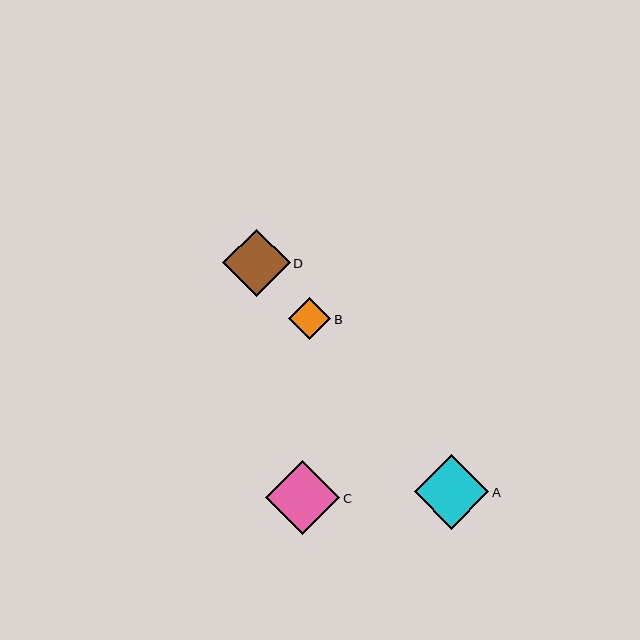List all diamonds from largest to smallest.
From largest to smallest: A, C, D, B.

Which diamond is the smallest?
Diamond B is the smallest with a size of approximately 42 pixels.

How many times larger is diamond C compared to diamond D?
Diamond C is approximately 1.1 times the size of diamond D.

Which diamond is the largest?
Diamond A is the largest with a size of approximately 75 pixels.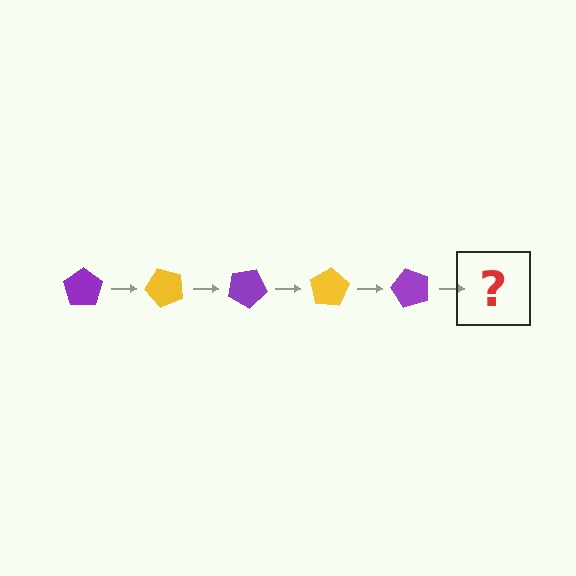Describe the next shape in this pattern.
It should be a yellow pentagon, rotated 250 degrees from the start.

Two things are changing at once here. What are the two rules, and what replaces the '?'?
The two rules are that it rotates 50 degrees each step and the color cycles through purple and yellow. The '?' should be a yellow pentagon, rotated 250 degrees from the start.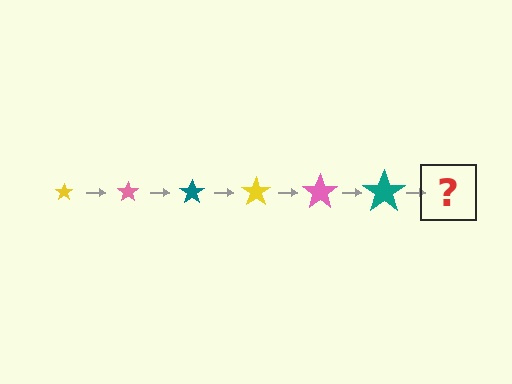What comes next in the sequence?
The next element should be a yellow star, larger than the previous one.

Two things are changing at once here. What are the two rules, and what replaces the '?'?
The two rules are that the star grows larger each step and the color cycles through yellow, pink, and teal. The '?' should be a yellow star, larger than the previous one.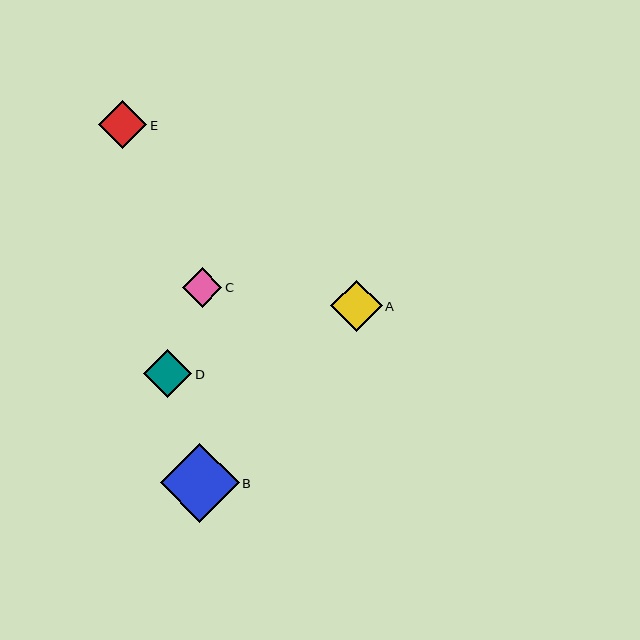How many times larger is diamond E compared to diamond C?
Diamond E is approximately 1.2 times the size of diamond C.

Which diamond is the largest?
Diamond B is the largest with a size of approximately 79 pixels.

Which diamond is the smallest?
Diamond C is the smallest with a size of approximately 39 pixels.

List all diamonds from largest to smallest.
From largest to smallest: B, A, E, D, C.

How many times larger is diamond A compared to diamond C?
Diamond A is approximately 1.3 times the size of diamond C.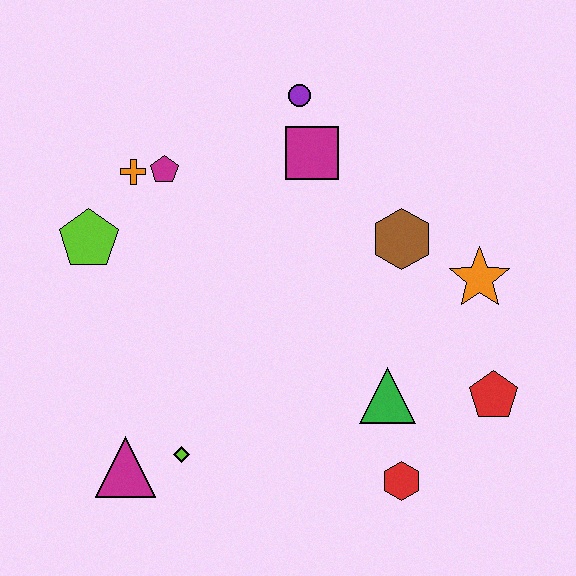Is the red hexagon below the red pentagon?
Yes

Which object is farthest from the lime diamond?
The purple circle is farthest from the lime diamond.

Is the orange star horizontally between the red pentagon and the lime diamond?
Yes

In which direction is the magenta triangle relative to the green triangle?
The magenta triangle is to the left of the green triangle.